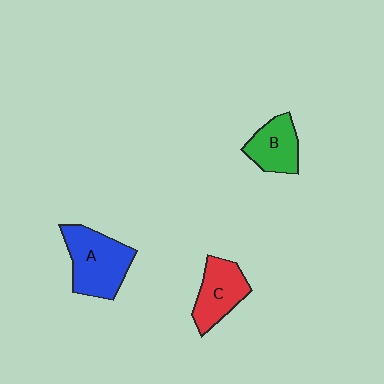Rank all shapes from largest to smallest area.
From largest to smallest: A (blue), C (red), B (green).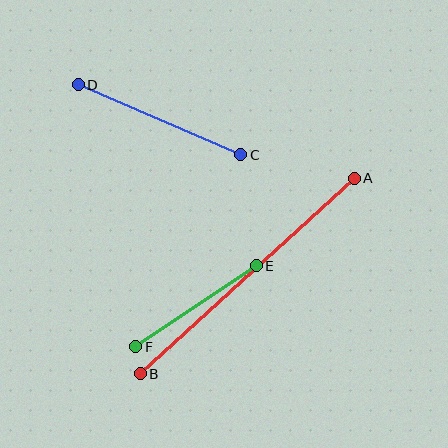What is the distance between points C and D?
The distance is approximately 177 pixels.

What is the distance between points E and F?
The distance is approximately 145 pixels.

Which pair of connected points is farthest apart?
Points A and B are farthest apart.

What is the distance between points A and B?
The distance is approximately 290 pixels.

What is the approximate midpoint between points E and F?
The midpoint is at approximately (196, 306) pixels.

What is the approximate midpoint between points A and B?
The midpoint is at approximately (247, 276) pixels.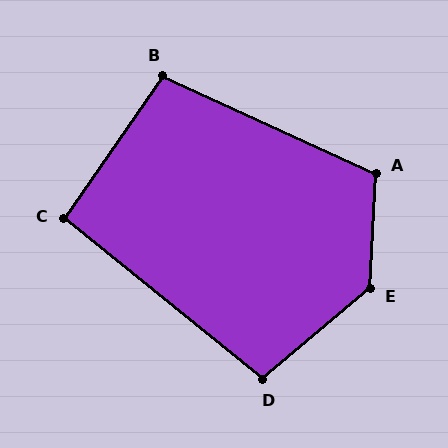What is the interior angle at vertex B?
Approximately 100 degrees (obtuse).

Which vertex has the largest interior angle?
E, at approximately 133 degrees.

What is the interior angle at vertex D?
Approximately 101 degrees (obtuse).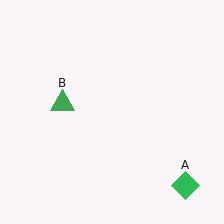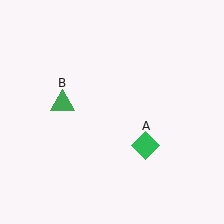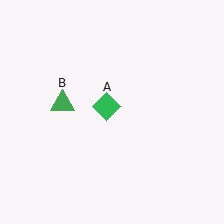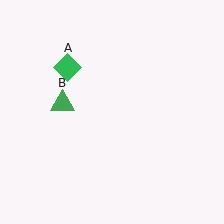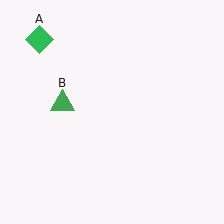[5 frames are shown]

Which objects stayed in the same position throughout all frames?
Green triangle (object B) remained stationary.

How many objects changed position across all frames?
1 object changed position: green diamond (object A).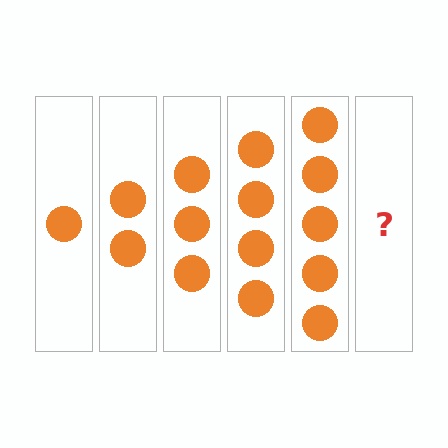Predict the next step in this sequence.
The next step is 6 circles.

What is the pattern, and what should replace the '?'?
The pattern is that each step adds one more circle. The '?' should be 6 circles.